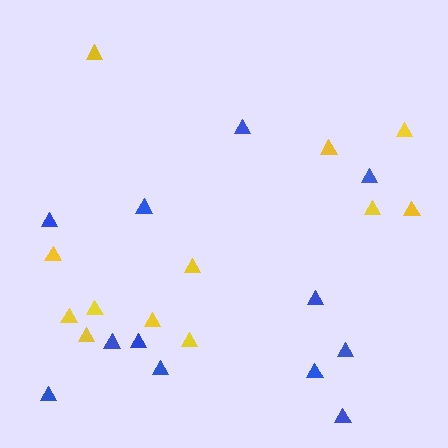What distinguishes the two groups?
There are 2 groups: one group of yellow triangles (12) and one group of blue triangles (12).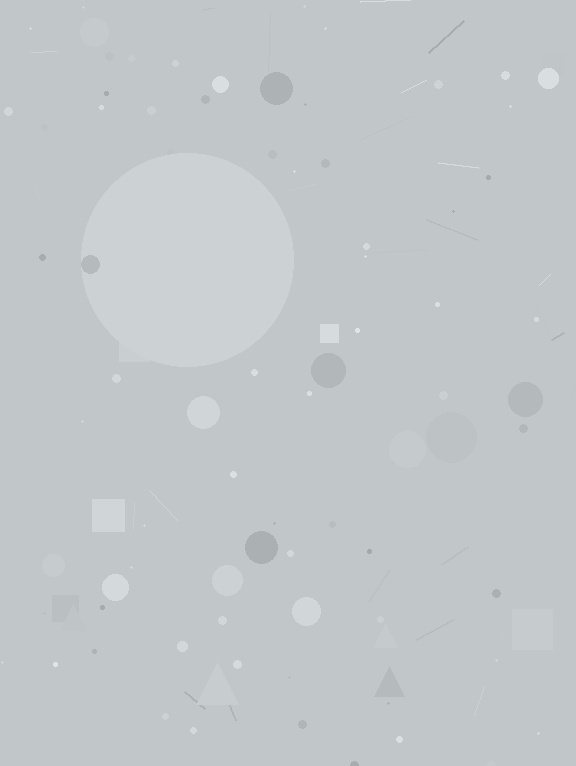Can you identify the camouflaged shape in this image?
The camouflaged shape is a circle.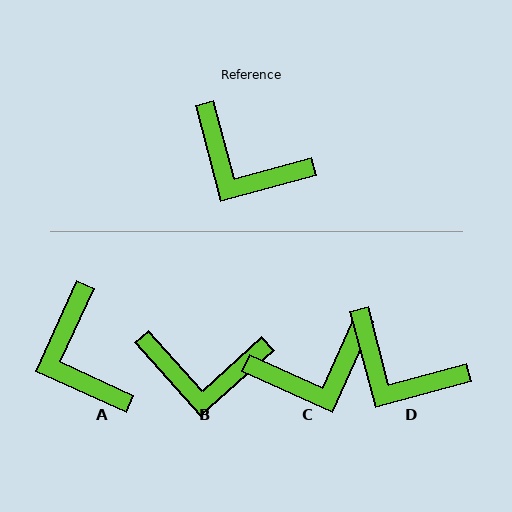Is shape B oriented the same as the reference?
No, it is off by about 27 degrees.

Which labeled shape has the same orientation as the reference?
D.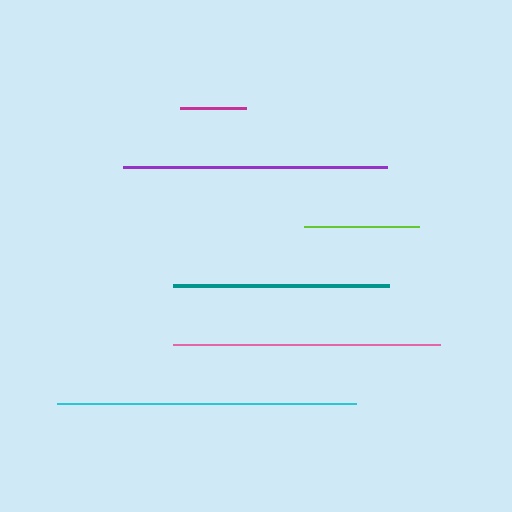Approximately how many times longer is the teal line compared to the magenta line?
The teal line is approximately 3.3 times the length of the magenta line.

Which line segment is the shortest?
The magenta line is the shortest at approximately 66 pixels.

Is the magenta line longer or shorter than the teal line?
The teal line is longer than the magenta line.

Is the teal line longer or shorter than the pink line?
The pink line is longer than the teal line.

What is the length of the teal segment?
The teal segment is approximately 216 pixels long.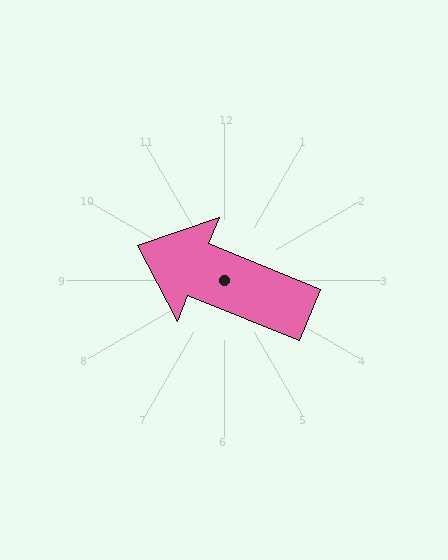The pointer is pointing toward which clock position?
Roughly 10 o'clock.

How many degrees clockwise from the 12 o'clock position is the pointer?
Approximately 292 degrees.